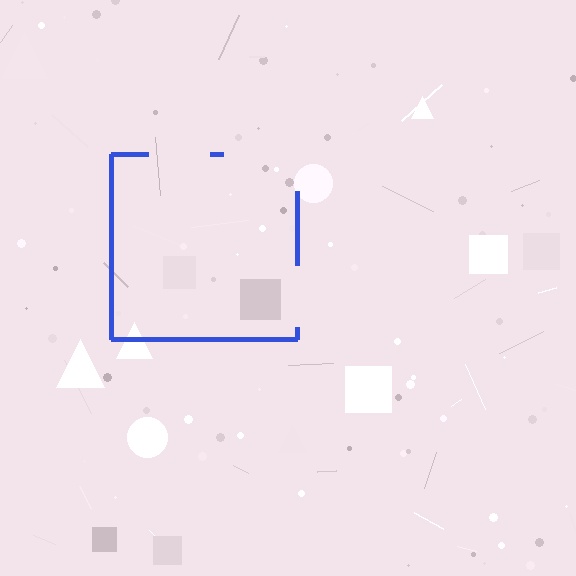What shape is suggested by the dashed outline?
The dashed outline suggests a square.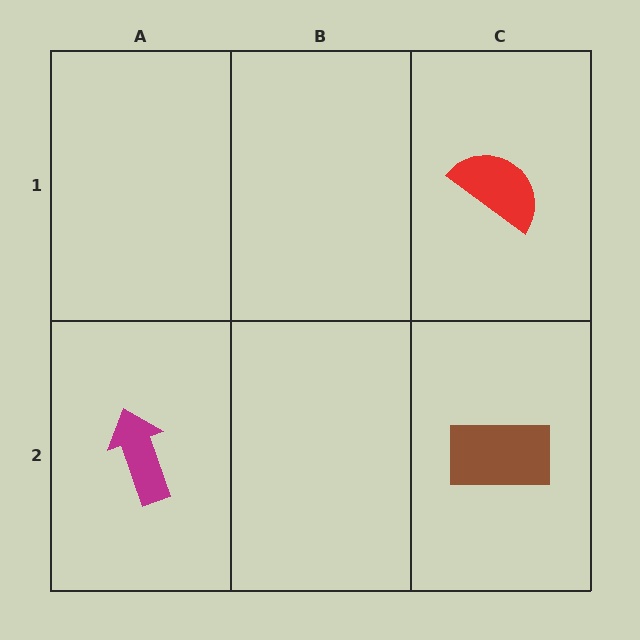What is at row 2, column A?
A magenta arrow.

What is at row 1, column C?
A red semicircle.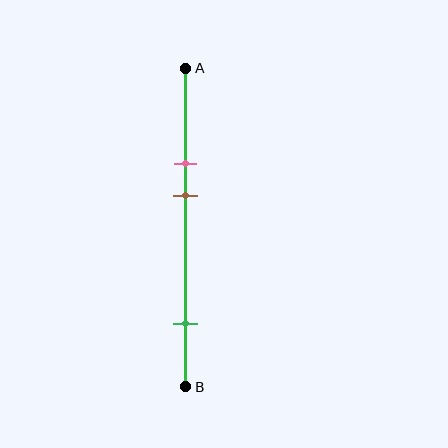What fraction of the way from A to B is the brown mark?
The brown mark is approximately 40% (0.4) of the way from A to B.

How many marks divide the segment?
There are 3 marks dividing the segment.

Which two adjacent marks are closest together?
The pink and brown marks are the closest adjacent pair.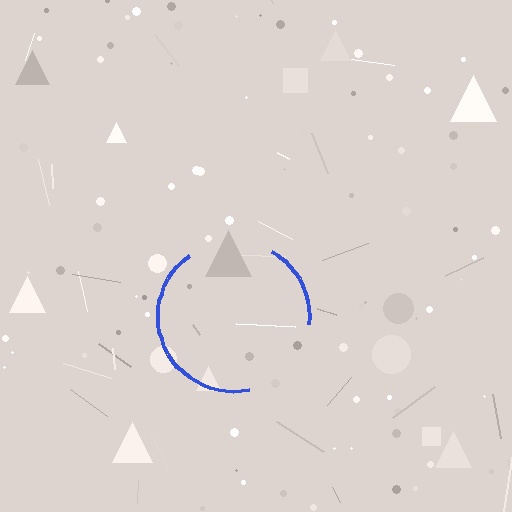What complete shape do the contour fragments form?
The contour fragments form a circle.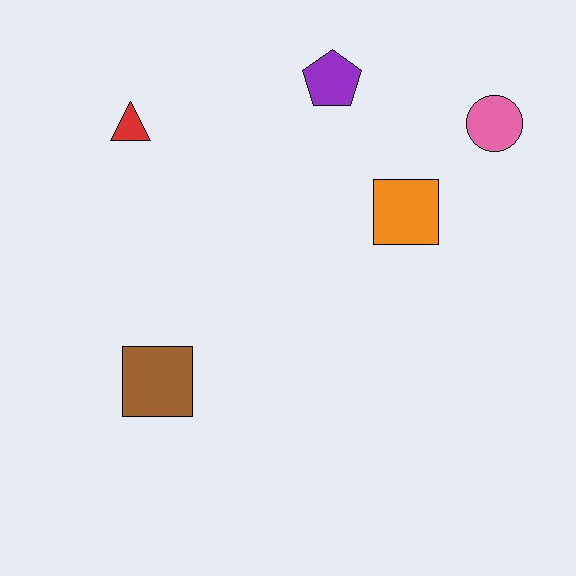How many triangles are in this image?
There is 1 triangle.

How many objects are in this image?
There are 5 objects.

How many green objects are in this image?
There are no green objects.